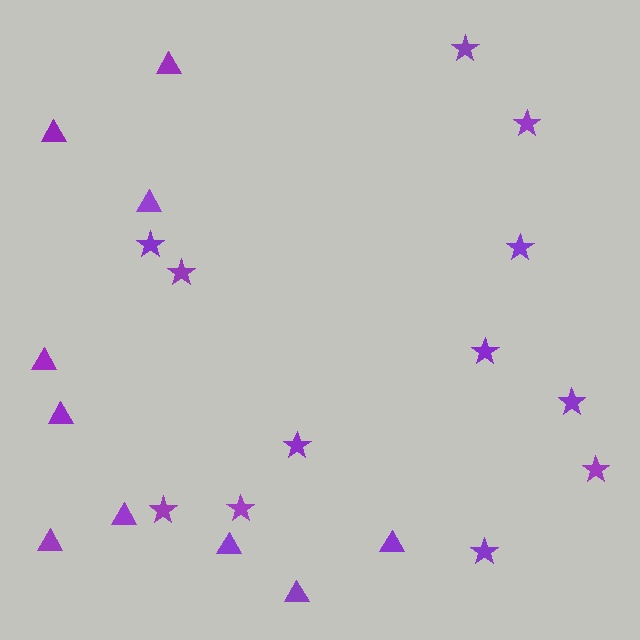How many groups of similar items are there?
There are 2 groups: one group of stars (12) and one group of triangles (10).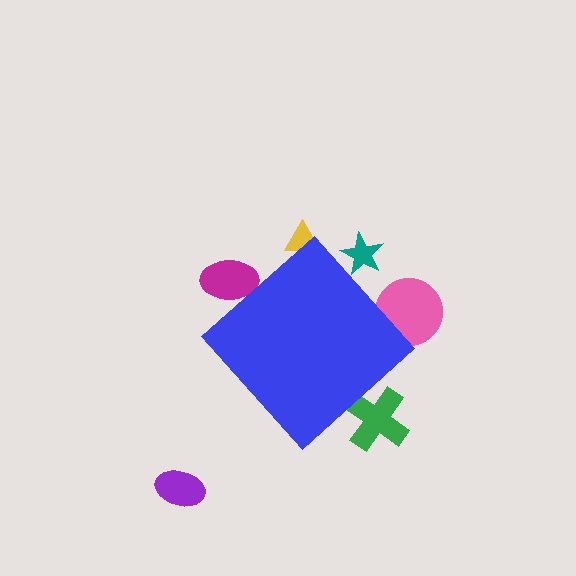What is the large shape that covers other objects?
A blue diamond.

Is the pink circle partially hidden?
Yes, the pink circle is partially hidden behind the blue diamond.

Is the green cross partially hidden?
Yes, the green cross is partially hidden behind the blue diamond.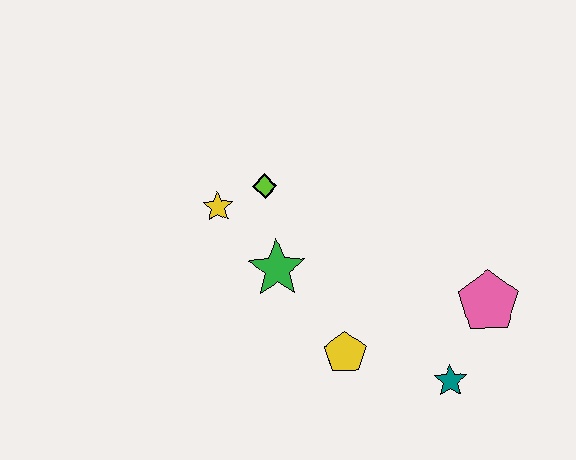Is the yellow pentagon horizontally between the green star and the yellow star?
No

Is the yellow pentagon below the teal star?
No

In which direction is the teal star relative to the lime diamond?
The teal star is below the lime diamond.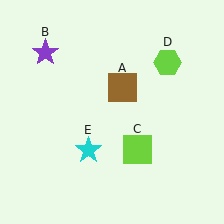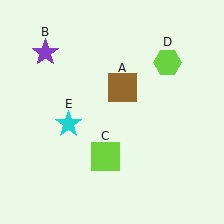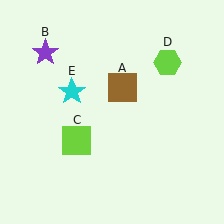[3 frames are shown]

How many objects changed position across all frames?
2 objects changed position: lime square (object C), cyan star (object E).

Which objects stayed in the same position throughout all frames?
Brown square (object A) and purple star (object B) and lime hexagon (object D) remained stationary.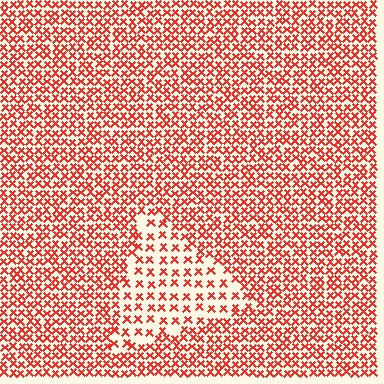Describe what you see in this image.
The image contains small red elements arranged at two different densities. A triangle-shaped region is visible where the elements are less densely packed than the surrounding area.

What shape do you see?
I see a triangle.